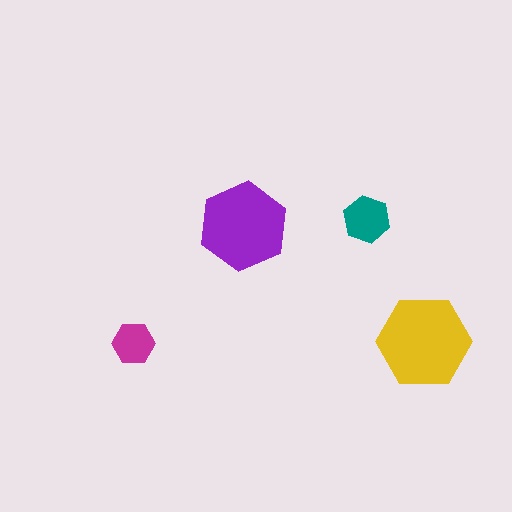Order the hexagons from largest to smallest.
the yellow one, the purple one, the teal one, the magenta one.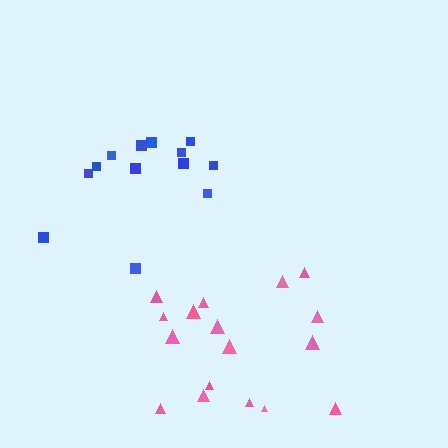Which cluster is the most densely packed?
Blue.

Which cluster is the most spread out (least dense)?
Pink.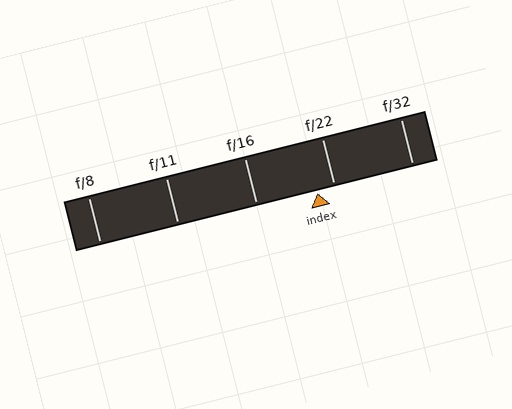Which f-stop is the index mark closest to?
The index mark is closest to f/22.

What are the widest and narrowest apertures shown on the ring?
The widest aperture shown is f/8 and the narrowest is f/32.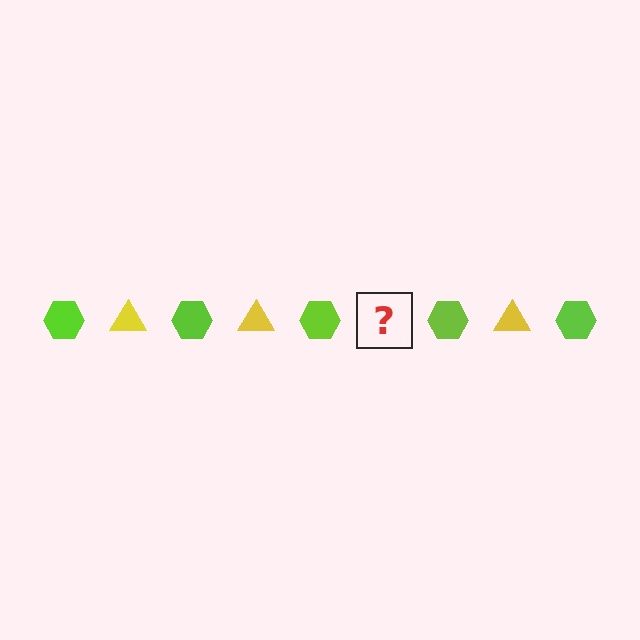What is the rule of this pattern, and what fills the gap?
The rule is that the pattern alternates between lime hexagon and yellow triangle. The gap should be filled with a yellow triangle.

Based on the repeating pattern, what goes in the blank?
The blank should be a yellow triangle.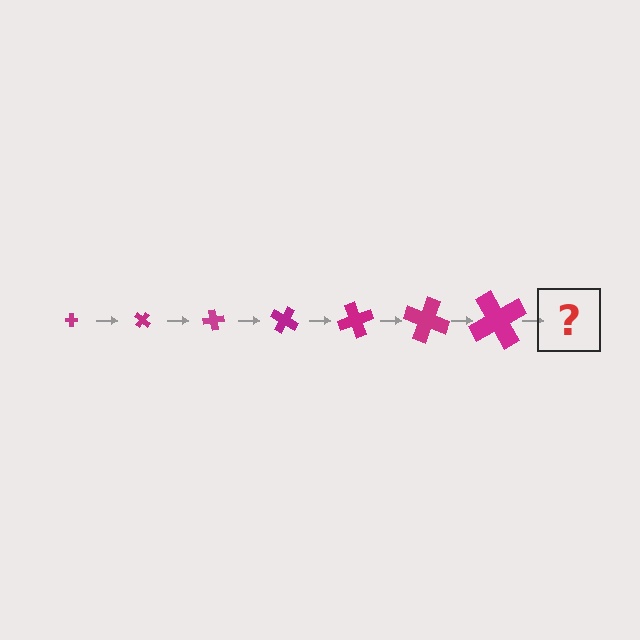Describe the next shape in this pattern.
It should be a cross, larger than the previous one and rotated 280 degrees from the start.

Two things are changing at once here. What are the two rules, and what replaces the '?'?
The two rules are that the cross grows larger each step and it rotates 40 degrees each step. The '?' should be a cross, larger than the previous one and rotated 280 degrees from the start.